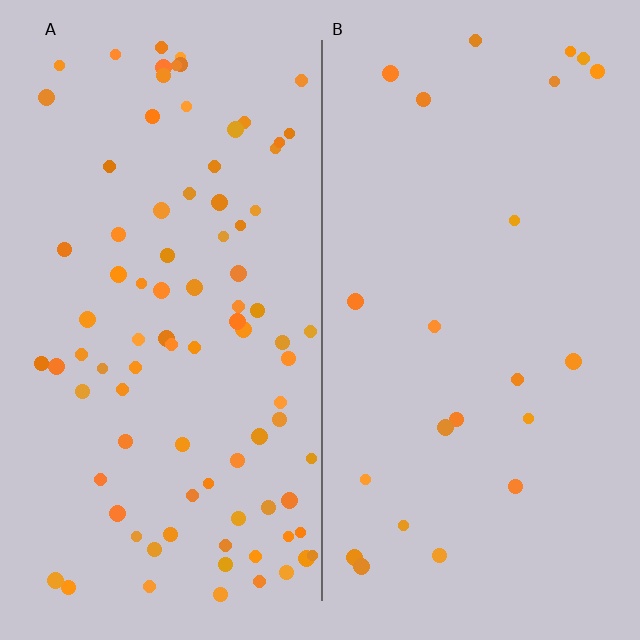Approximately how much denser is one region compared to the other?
Approximately 3.9× — region A over region B.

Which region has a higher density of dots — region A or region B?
A (the left).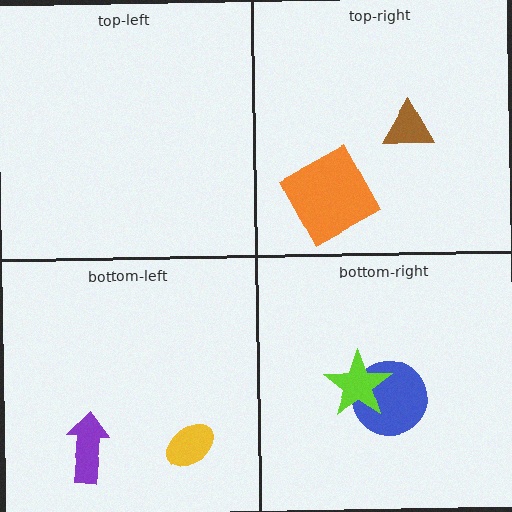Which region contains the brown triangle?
The top-right region.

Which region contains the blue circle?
The bottom-right region.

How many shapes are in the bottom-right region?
2.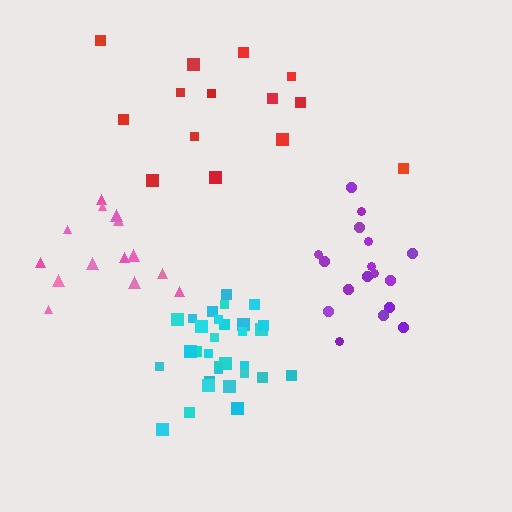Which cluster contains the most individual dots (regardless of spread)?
Cyan (31).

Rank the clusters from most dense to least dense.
cyan, purple, pink, red.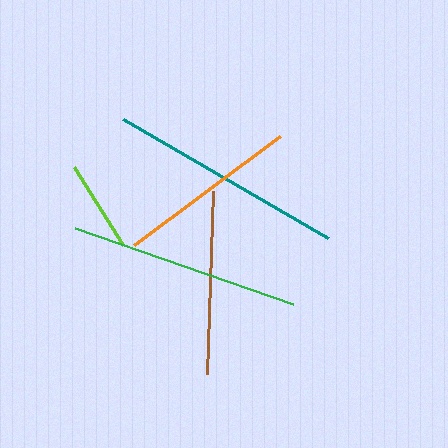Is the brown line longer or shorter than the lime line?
The brown line is longer than the lime line.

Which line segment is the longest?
The teal line is the longest at approximately 237 pixels.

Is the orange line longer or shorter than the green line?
The green line is longer than the orange line.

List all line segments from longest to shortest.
From longest to shortest: teal, green, brown, orange, lime.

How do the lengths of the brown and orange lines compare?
The brown and orange lines are approximately the same length.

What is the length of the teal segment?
The teal segment is approximately 237 pixels long.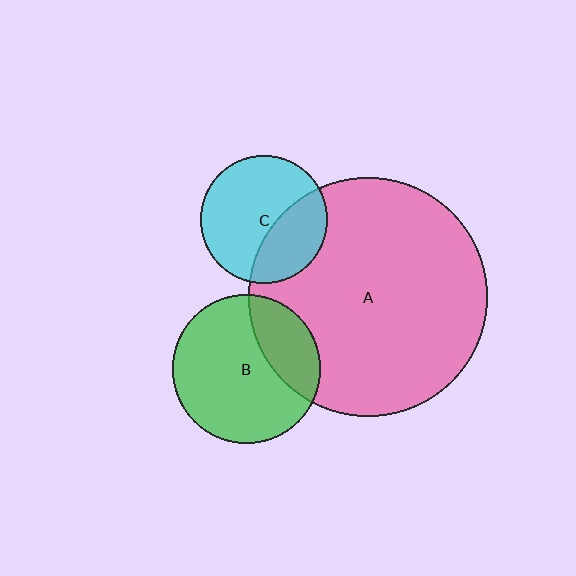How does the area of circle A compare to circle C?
Approximately 3.5 times.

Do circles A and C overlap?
Yes.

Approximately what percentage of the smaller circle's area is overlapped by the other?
Approximately 35%.